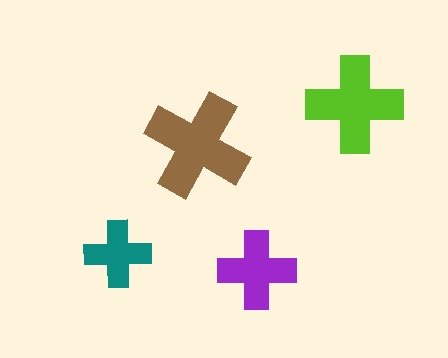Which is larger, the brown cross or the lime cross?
The brown one.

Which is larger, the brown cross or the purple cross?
The brown one.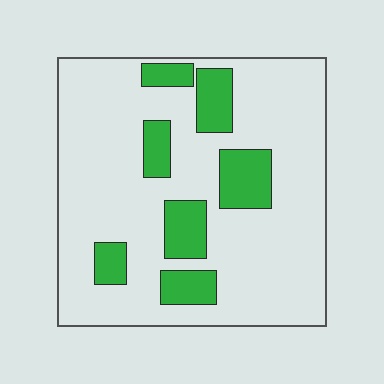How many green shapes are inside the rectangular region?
7.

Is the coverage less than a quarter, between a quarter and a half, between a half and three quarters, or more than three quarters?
Less than a quarter.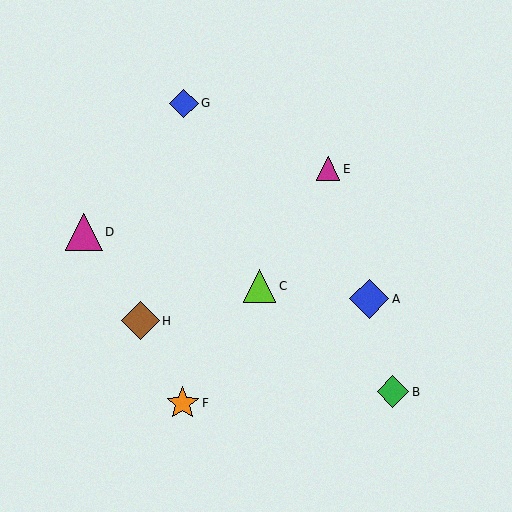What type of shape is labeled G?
Shape G is a blue diamond.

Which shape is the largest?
The blue diamond (labeled A) is the largest.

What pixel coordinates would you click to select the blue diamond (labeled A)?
Click at (369, 299) to select the blue diamond A.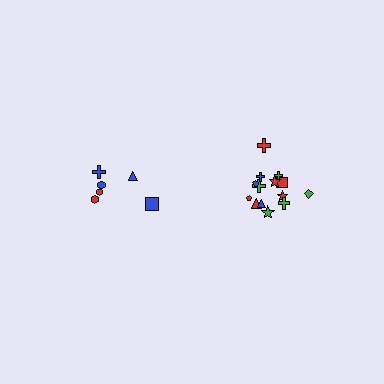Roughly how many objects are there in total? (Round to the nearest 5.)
Roughly 20 objects in total.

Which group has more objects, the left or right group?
The right group.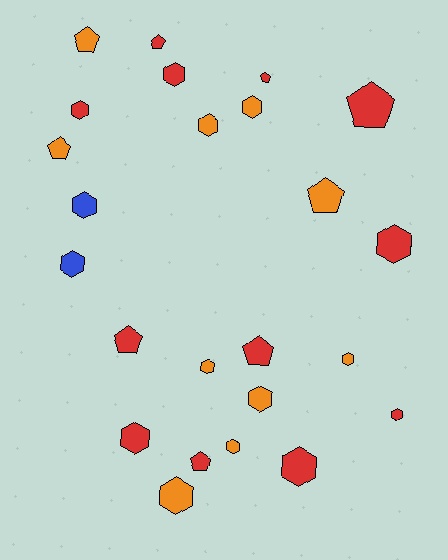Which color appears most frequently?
Red, with 12 objects.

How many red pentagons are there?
There are 6 red pentagons.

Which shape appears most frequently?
Hexagon, with 15 objects.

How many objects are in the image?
There are 24 objects.